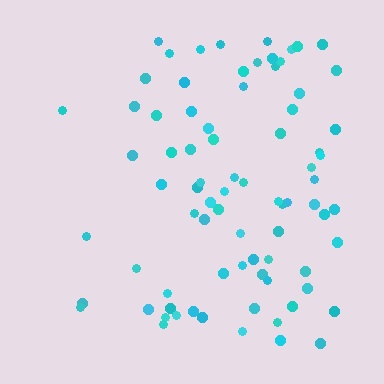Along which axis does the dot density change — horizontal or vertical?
Horizontal.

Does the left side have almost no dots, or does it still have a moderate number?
Still a moderate number, just noticeably fewer than the right.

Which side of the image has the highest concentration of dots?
The right.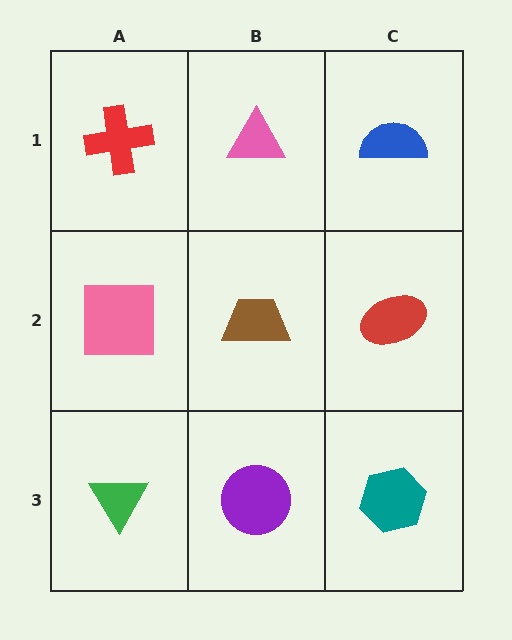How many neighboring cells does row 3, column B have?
3.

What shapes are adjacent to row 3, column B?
A brown trapezoid (row 2, column B), a green triangle (row 3, column A), a teal hexagon (row 3, column C).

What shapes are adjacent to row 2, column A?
A red cross (row 1, column A), a green triangle (row 3, column A), a brown trapezoid (row 2, column B).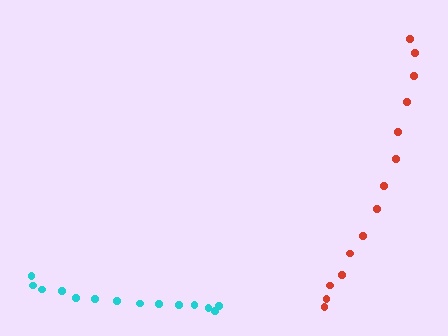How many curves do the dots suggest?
There are 2 distinct paths.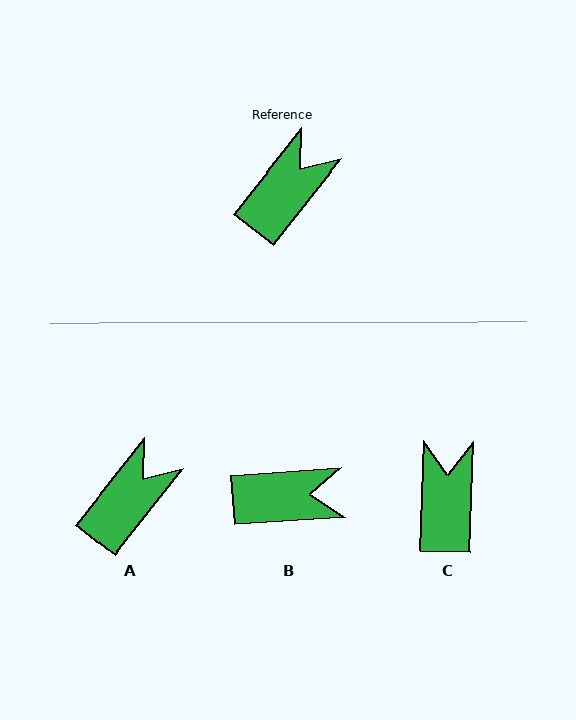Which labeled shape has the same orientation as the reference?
A.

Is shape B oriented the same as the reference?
No, it is off by about 48 degrees.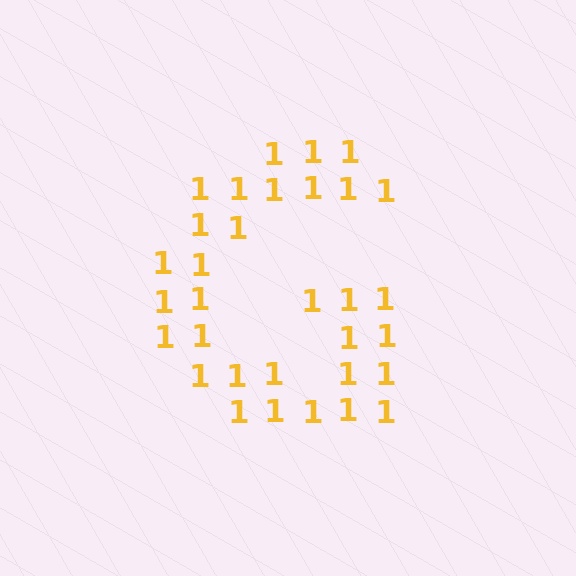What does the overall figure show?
The overall figure shows the letter G.